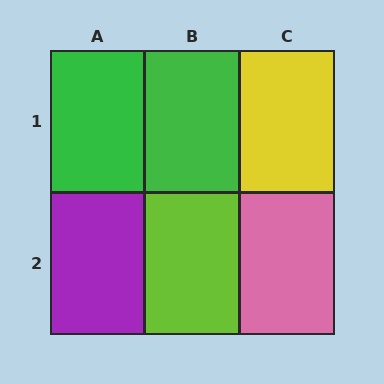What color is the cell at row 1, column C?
Yellow.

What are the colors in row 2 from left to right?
Purple, lime, pink.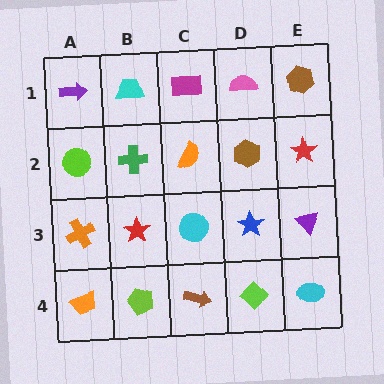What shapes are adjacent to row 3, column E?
A red star (row 2, column E), a cyan ellipse (row 4, column E), a blue star (row 3, column D).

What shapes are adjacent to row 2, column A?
A purple arrow (row 1, column A), an orange cross (row 3, column A), a green cross (row 2, column B).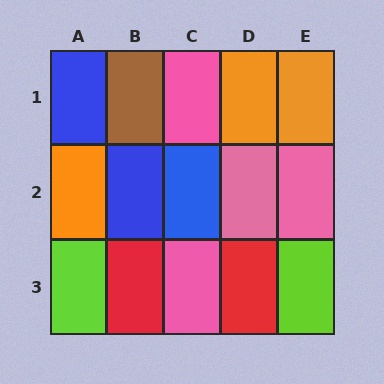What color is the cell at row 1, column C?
Pink.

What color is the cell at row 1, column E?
Orange.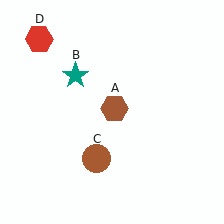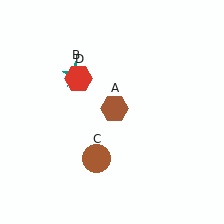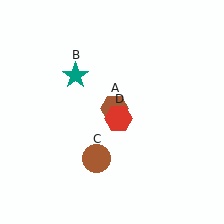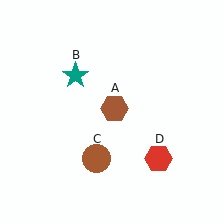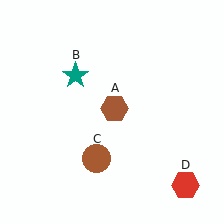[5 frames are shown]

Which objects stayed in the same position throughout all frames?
Brown hexagon (object A) and teal star (object B) and brown circle (object C) remained stationary.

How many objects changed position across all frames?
1 object changed position: red hexagon (object D).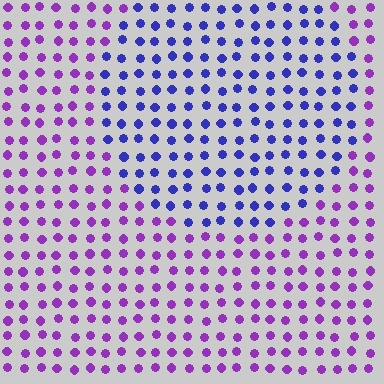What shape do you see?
I see a circle.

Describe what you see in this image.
The image is filled with small purple elements in a uniform arrangement. A circle-shaped region is visible where the elements are tinted to a slightly different hue, forming a subtle color boundary.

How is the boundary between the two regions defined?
The boundary is defined purely by a slight shift in hue (about 45 degrees). Spacing, size, and orientation are identical on both sides.